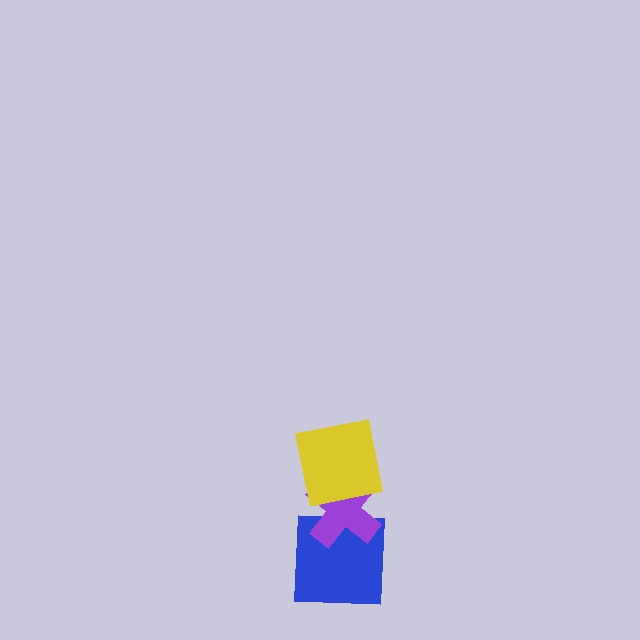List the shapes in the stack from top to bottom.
From top to bottom: the yellow square, the purple cross, the blue square.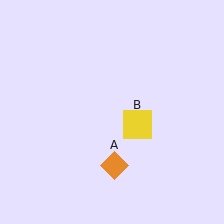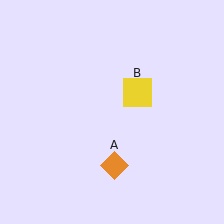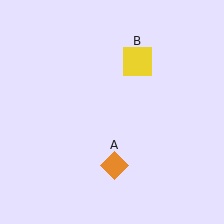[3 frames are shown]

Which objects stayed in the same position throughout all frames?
Orange diamond (object A) remained stationary.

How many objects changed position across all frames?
1 object changed position: yellow square (object B).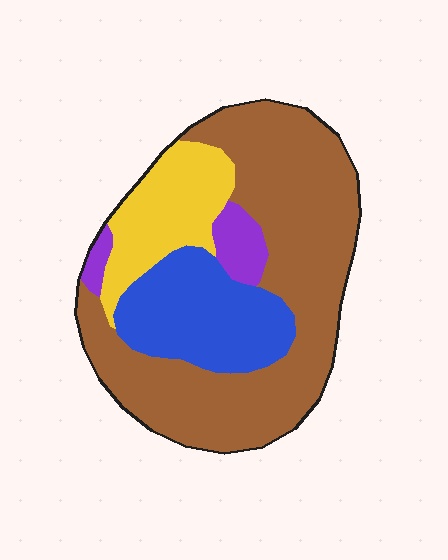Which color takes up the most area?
Brown, at roughly 55%.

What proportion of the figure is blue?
Blue covers roughly 20% of the figure.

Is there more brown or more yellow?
Brown.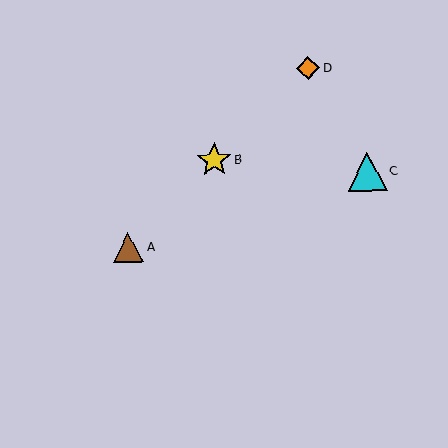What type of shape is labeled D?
Shape D is an orange diamond.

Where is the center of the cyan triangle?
The center of the cyan triangle is at (367, 172).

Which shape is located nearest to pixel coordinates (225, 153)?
The yellow star (labeled B) at (214, 160) is nearest to that location.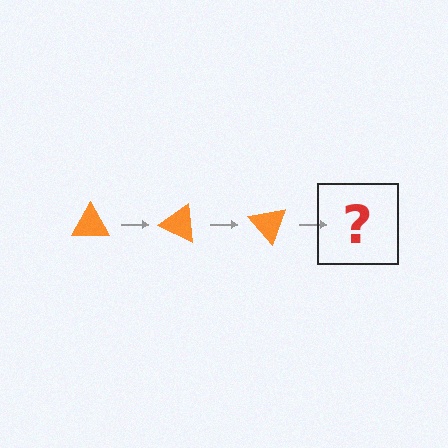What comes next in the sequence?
The next element should be an orange triangle rotated 75 degrees.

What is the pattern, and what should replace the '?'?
The pattern is that the triangle rotates 25 degrees each step. The '?' should be an orange triangle rotated 75 degrees.